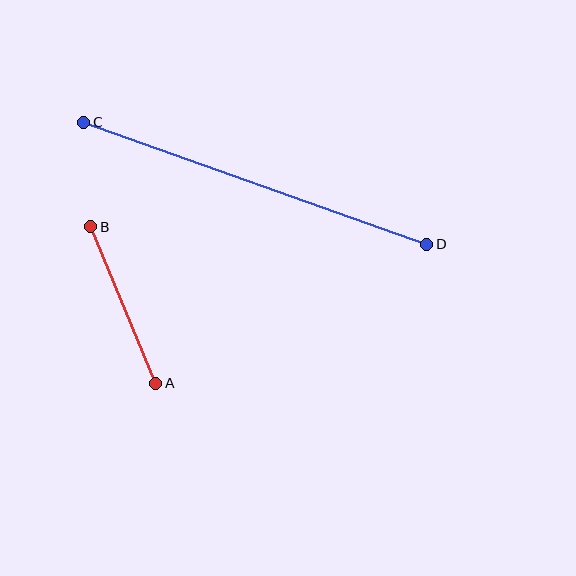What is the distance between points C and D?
The distance is approximately 364 pixels.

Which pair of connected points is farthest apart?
Points C and D are farthest apart.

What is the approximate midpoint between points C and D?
The midpoint is at approximately (255, 183) pixels.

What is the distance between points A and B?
The distance is approximately 169 pixels.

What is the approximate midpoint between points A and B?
The midpoint is at approximately (123, 305) pixels.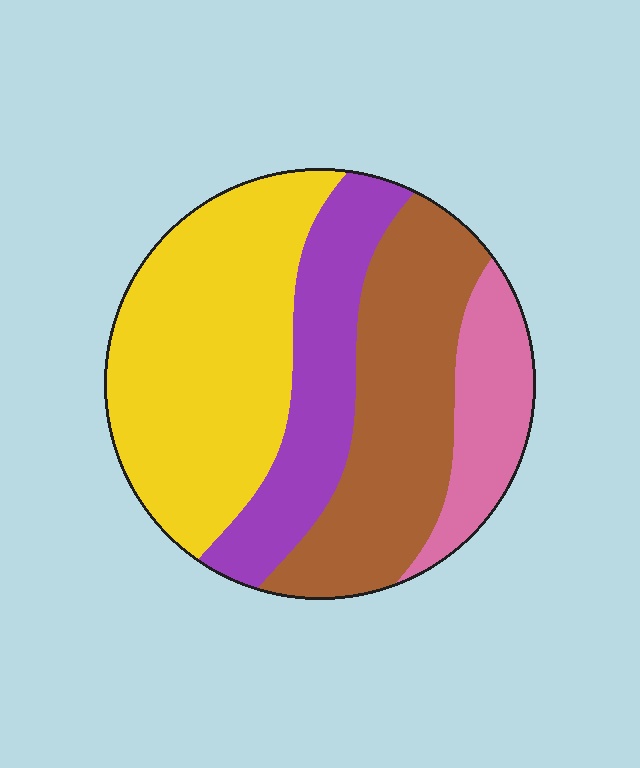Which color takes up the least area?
Pink, at roughly 15%.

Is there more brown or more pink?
Brown.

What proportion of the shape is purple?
Purple takes up about one fifth (1/5) of the shape.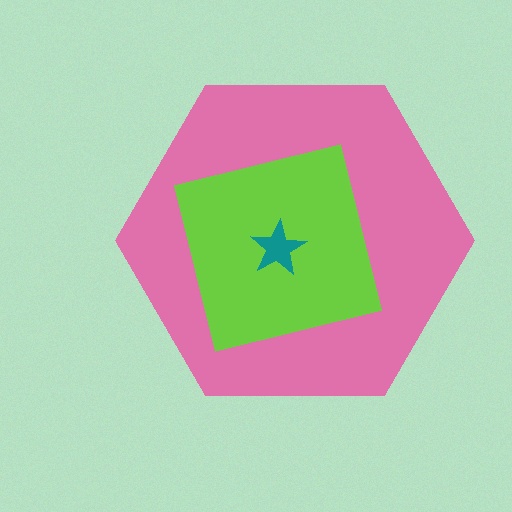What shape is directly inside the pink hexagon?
The lime square.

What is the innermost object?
The teal star.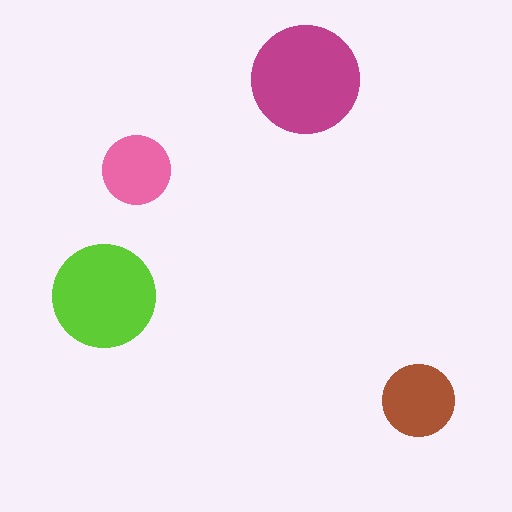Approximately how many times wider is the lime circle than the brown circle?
About 1.5 times wider.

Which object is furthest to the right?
The brown circle is rightmost.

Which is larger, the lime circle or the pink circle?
The lime one.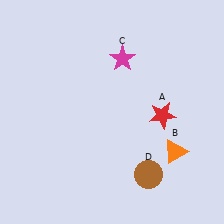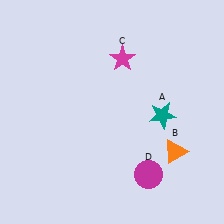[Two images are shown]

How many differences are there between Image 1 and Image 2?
There are 2 differences between the two images.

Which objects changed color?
A changed from red to teal. D changed from brown to magenta.